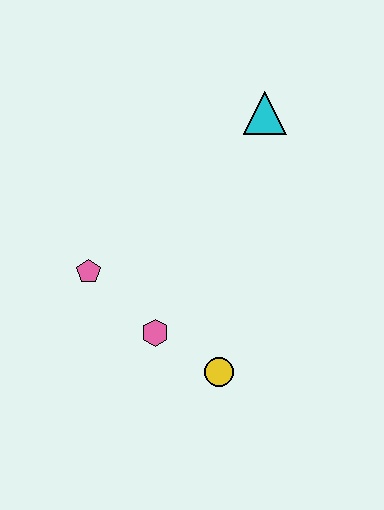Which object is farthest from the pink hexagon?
The cyan triangle is farthest from the pink hexagon.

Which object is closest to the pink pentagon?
The pink hexagon is closest to the pink pentagon.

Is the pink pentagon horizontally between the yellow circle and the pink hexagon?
No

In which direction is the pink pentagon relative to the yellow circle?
The pink pentagon is to the left of the yellow circle.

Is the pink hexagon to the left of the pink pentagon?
No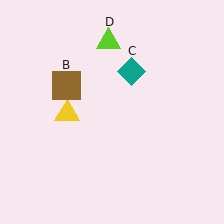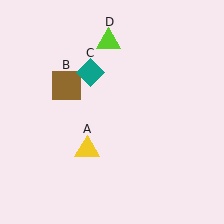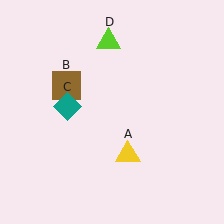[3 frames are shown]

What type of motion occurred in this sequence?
The yellow triangle (object A), teal diamond (object C) rotated counterclockwise around the center of the scene.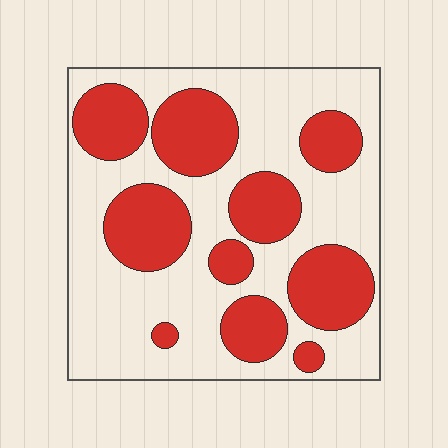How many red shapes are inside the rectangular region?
10.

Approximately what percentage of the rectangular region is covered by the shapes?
Approximately 40%.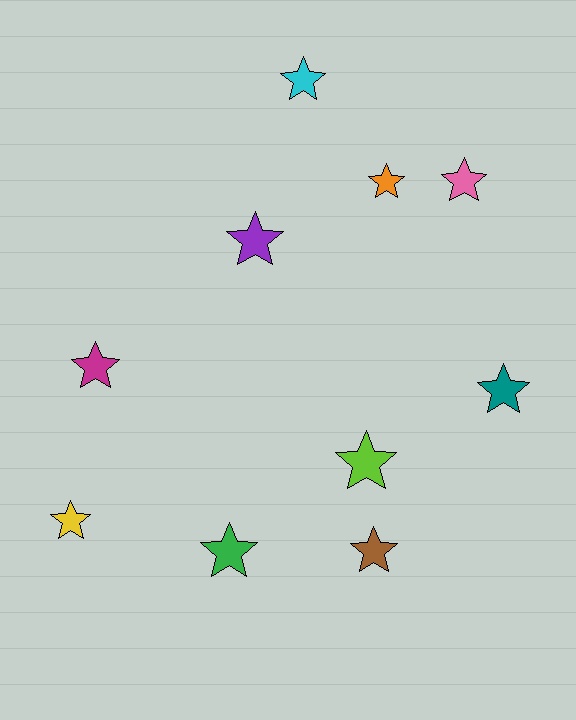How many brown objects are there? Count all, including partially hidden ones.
There is 1 brown object.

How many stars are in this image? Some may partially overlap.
There are 10 stars.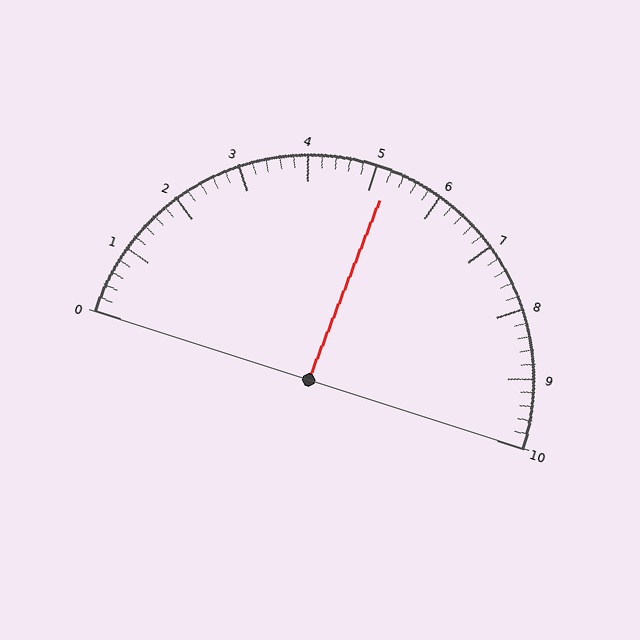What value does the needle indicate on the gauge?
The needle indicates approximately 5.2.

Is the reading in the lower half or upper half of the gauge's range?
The reading is in the upper half of the range (0 to 10).